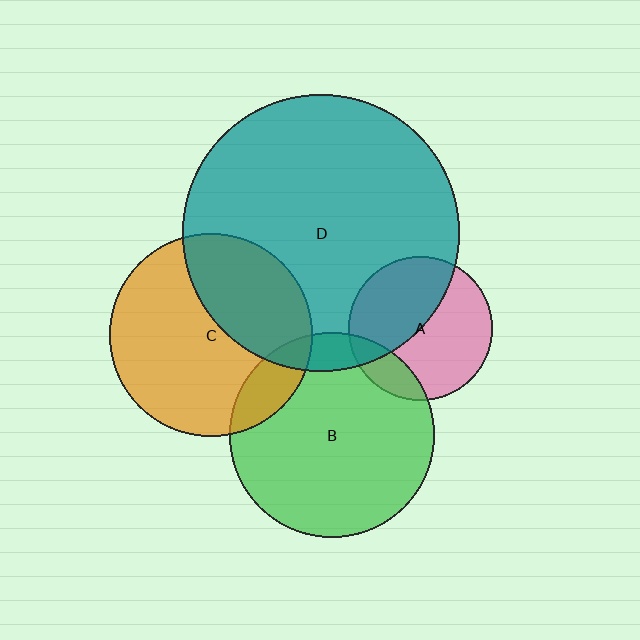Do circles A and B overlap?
Yes.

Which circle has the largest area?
Circle D (teal).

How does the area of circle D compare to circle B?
Approximately 1.8 times.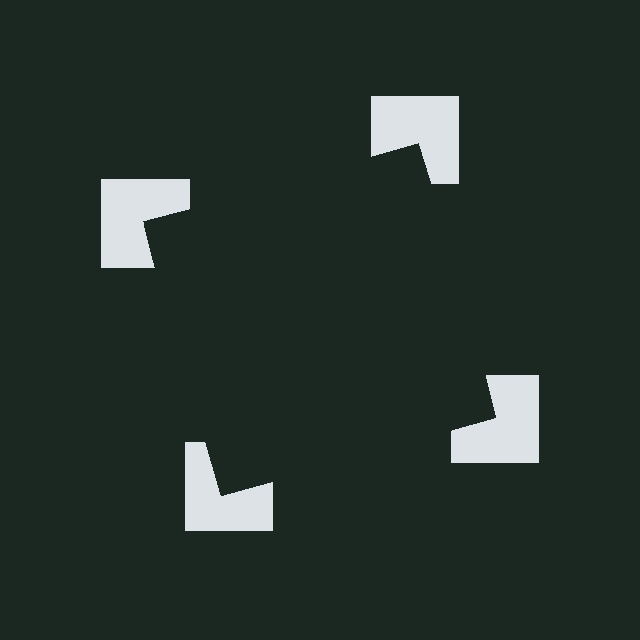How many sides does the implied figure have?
4 sides.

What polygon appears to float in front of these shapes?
An illusory square — its edges are inferred from the aligned wedge cuts in the notched squares, not physically drawn.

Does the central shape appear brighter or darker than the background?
It typically appears slightly darker than the background, even though no actual brightness change is drawn.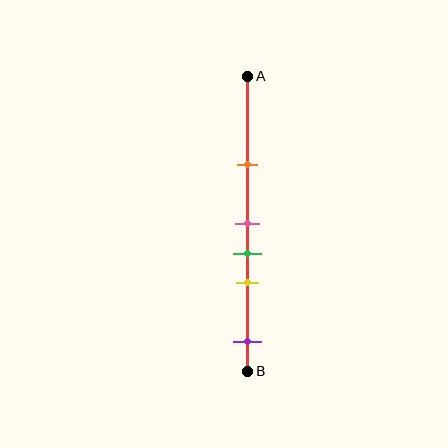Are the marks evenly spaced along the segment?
No, the marks are not evenly spaced.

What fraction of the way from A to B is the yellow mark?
The yellow mark is approximately 70% (0.7) of the way from A to B.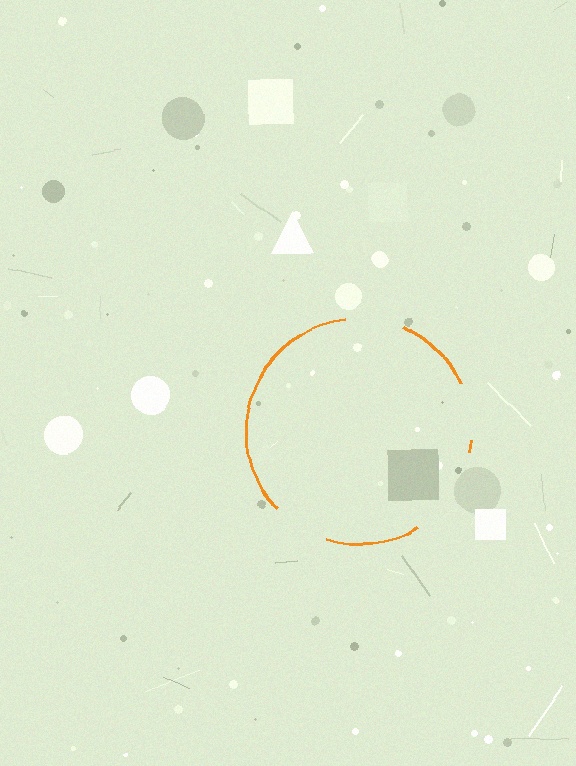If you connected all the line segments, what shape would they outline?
They would outline a circle.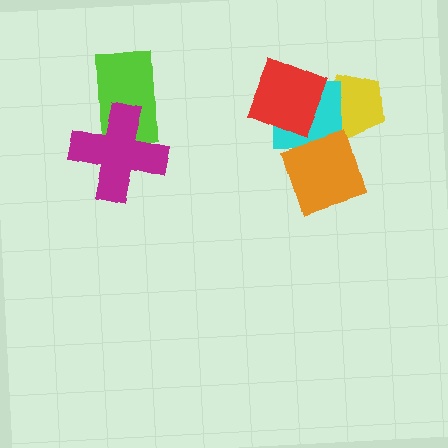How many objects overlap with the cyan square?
3 objects overlap with the cyan square.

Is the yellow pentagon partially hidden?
Yes, it is partially covered by another shape.